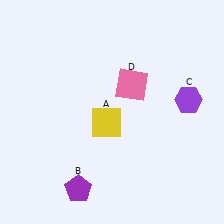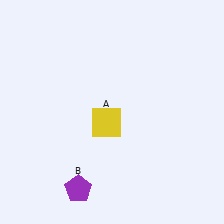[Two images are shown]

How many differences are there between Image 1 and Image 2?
There are 2 differences between the two images.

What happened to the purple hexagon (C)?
The purple hexagon (C) was removed in Image 2. It was in the top-right area of Image 1.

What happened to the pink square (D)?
The pink square (D) was removed in Image 2. It was in the top-right area of Image 1.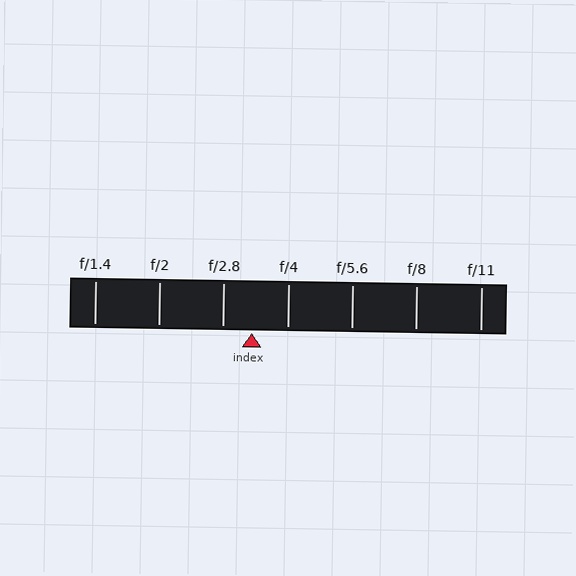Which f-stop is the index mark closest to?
The index mark is closest to f/2.8.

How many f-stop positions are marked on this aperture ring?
There are 7 f-stop positions marked.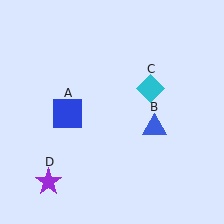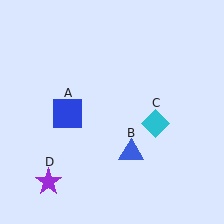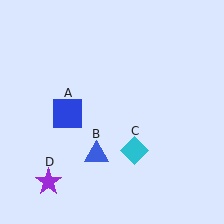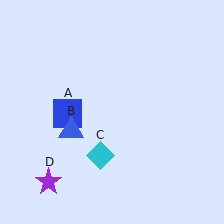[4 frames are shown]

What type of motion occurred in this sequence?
The blue triangle (object B), cyan diamond (object C) rotated clockwise around the center of the scene.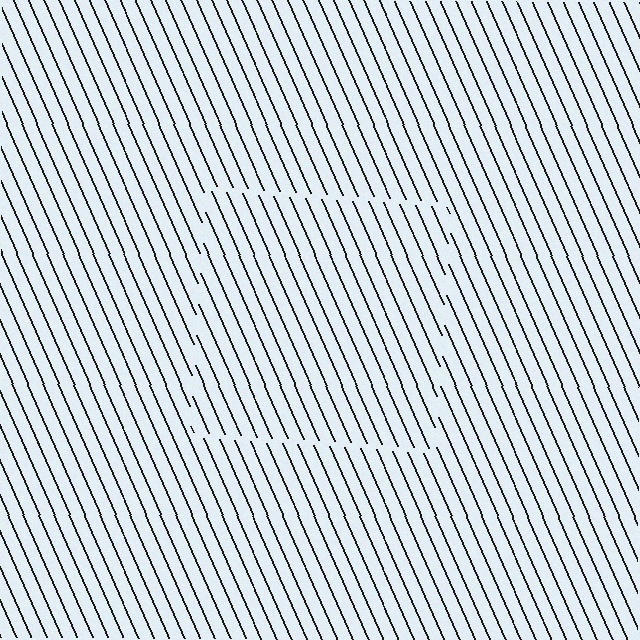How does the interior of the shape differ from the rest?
The interior of the shape contains the same grating, shifted by half a period — the contour is defined by the phase discontinuity where line-ends from the inner and outer gratings abut.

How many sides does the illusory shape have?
4 sides — the line-ends trace a square.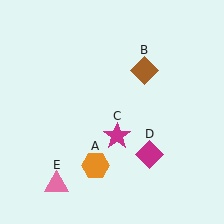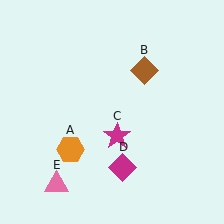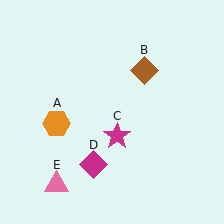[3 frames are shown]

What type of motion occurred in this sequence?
The orange hexagon (object A), magenta diamond (object D) rotated clockwise around the center of the scene.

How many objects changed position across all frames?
2 objects changed position: orange hexagon (object A), magenta diamond (object D).